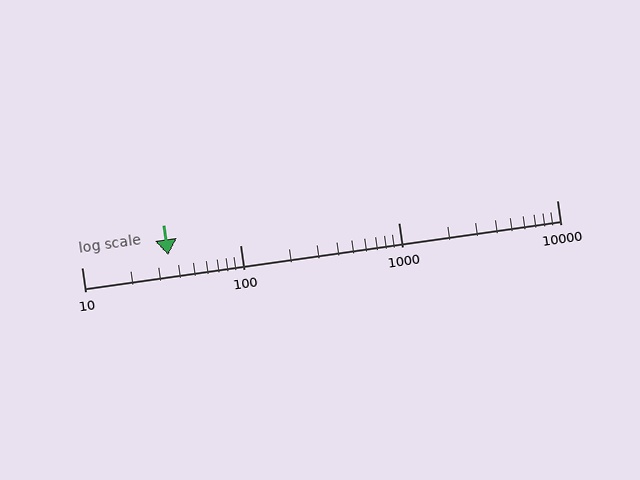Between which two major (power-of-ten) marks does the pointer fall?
The pointer is between 10 and 100.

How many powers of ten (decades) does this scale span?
The scale spans 3 decades, from 10 to 10000.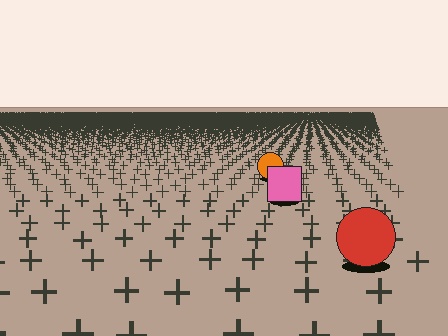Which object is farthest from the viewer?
The orange circle is farthest from the viewer. It appears smaller and the ground texture around it is denser.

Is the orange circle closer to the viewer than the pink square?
No. The pink square is closer — you can tell from the texture gradient: the ground texture is coarser near it.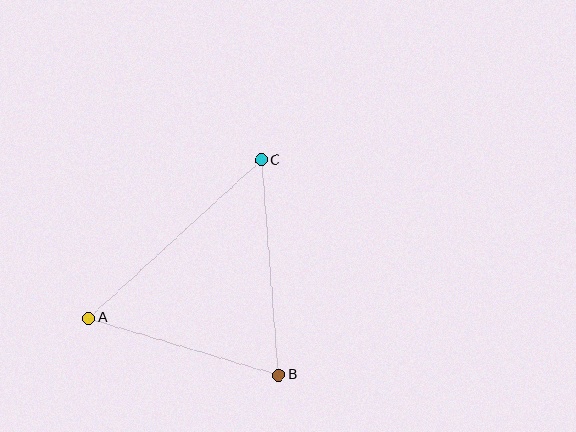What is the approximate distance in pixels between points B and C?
The distance between B and C is approximately 215 pixels.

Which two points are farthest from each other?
Points A and C are farthest from each other.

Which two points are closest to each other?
Points A and B are closest to each other.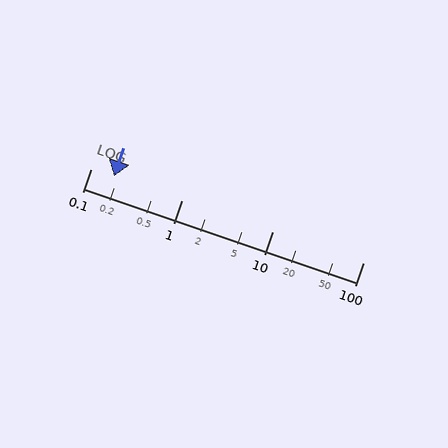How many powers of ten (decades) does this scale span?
The scale spans 3 decades, from 0.1 to 100.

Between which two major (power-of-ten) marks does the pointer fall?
The pointer is between 0.1 and 1.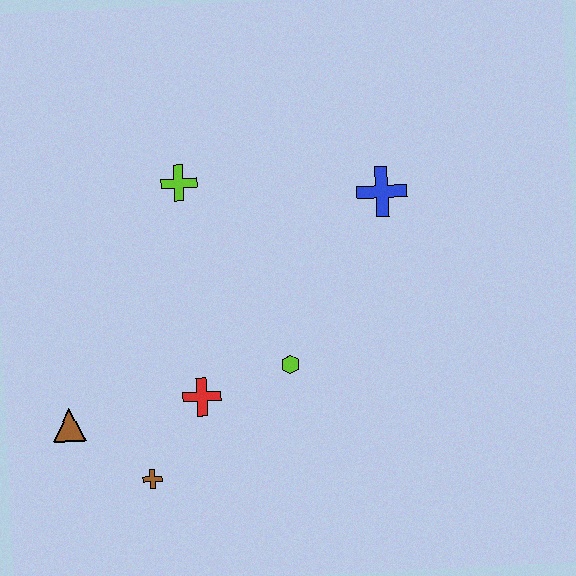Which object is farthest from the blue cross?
The brown triangle is farthest from the blue cross.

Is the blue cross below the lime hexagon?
No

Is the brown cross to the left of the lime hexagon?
Yes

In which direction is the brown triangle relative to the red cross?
The brown triangle is to the left of the red cross.